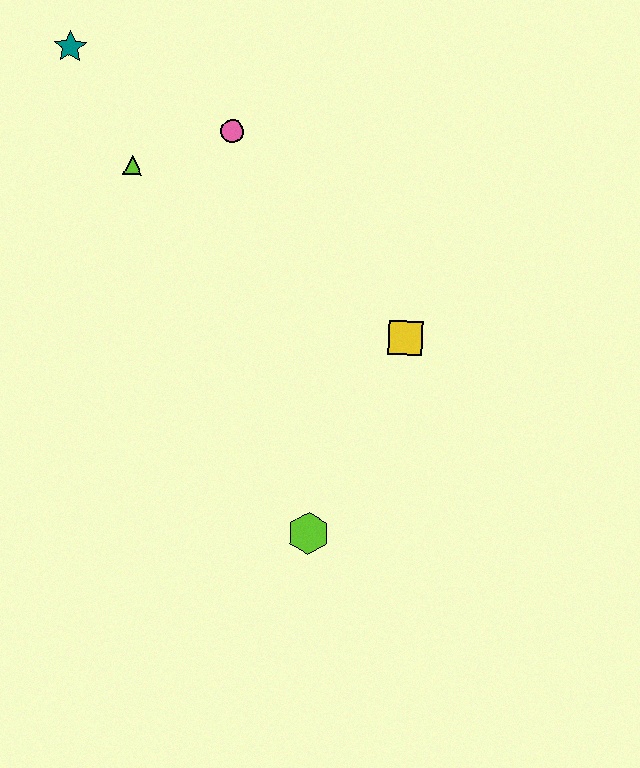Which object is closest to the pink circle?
The lime triangle is closest to the pink circle.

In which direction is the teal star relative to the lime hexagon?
The teal star is above the lime hexagon.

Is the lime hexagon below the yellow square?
Yes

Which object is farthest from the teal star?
The lime hexagon is farthest from the teal star.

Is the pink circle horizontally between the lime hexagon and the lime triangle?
Yes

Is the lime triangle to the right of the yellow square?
No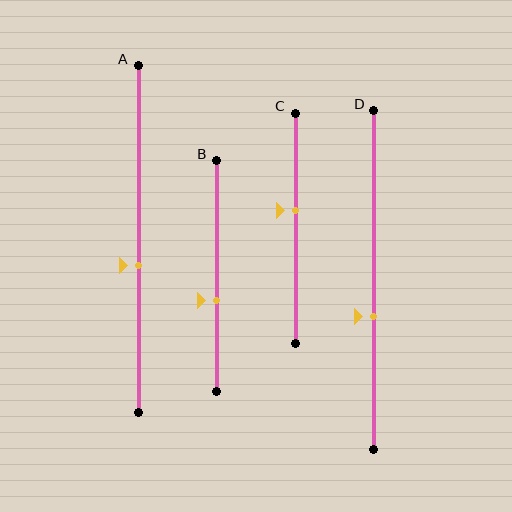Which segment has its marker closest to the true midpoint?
Segment A has its marker closest to the true midpoint.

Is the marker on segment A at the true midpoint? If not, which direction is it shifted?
No, the marker on segment A is shifted downward by about 7% of the segment length.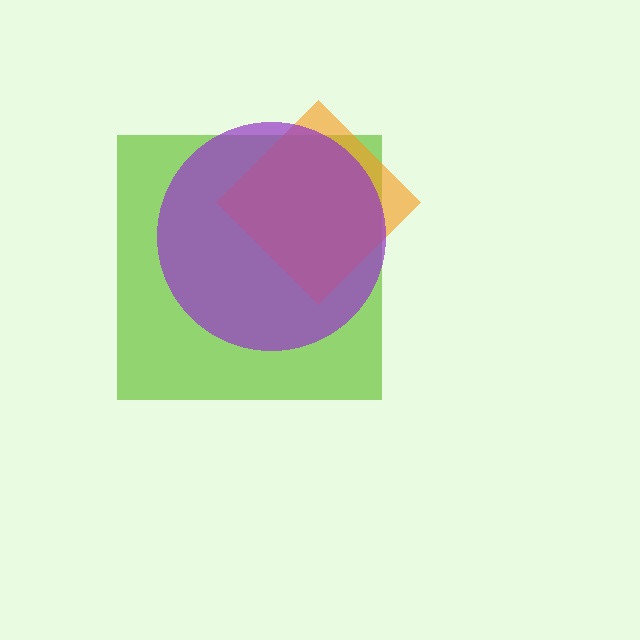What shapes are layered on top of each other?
The layered shapes are: a lime square, an orange diamond, a purple circle.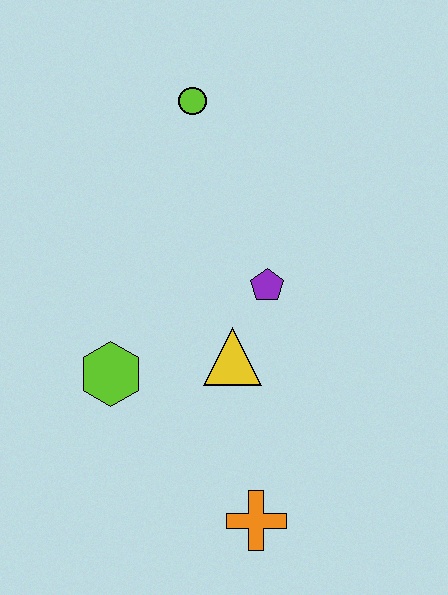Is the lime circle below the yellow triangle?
No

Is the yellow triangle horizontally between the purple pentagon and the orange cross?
No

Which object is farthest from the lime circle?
The orange cross is farthest from the lime circle.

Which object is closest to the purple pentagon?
The yellow triangle is closest to the purple pentagon.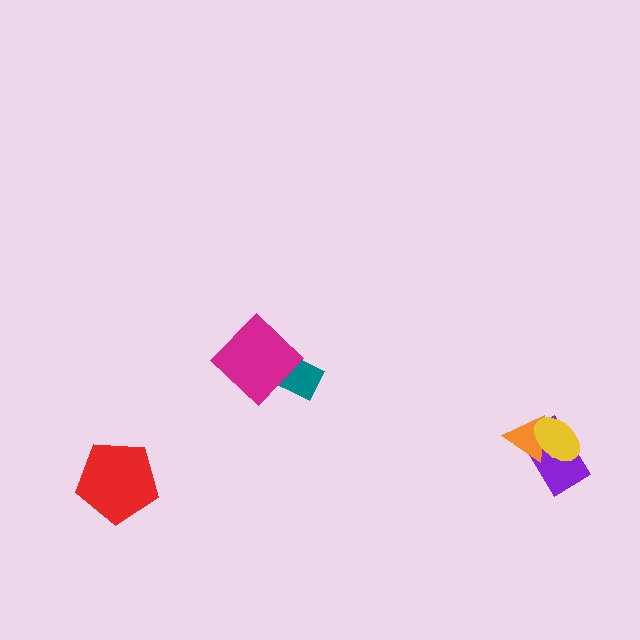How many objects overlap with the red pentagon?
0 objects overlap with the red pentagon.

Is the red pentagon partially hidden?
No, no other shape covers it.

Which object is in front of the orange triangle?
The yellow ellipse is in front of the orange triangle.